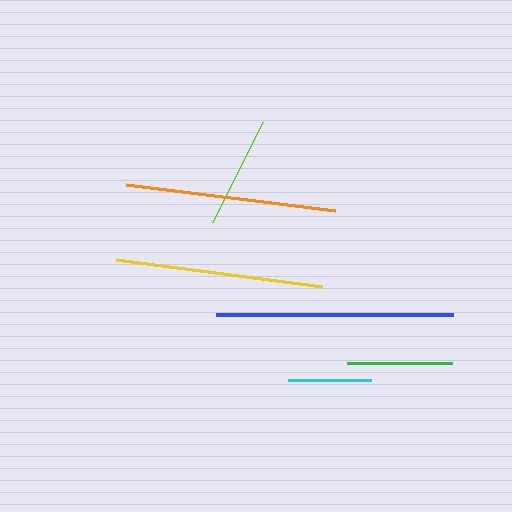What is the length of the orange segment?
The orange segment is approximately 211 pixels long.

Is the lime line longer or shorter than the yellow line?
The yellow line is longer than the lime line.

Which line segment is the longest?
The blue line is the longest at approximately 237 pixels.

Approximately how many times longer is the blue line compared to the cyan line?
The blue line is approximately 2.9 times the length of the cyan line.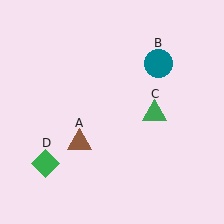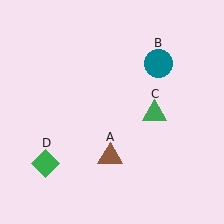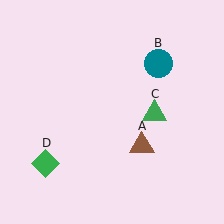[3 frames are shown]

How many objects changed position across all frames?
1 object changed position: brown triangle (object A).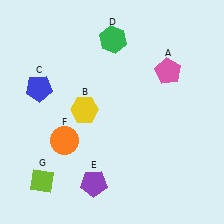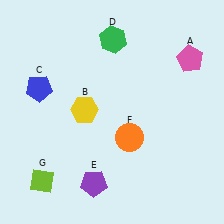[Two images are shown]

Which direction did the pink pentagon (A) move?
The pink pentagon (A) moved right.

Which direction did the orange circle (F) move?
The orange circle (F) moved right.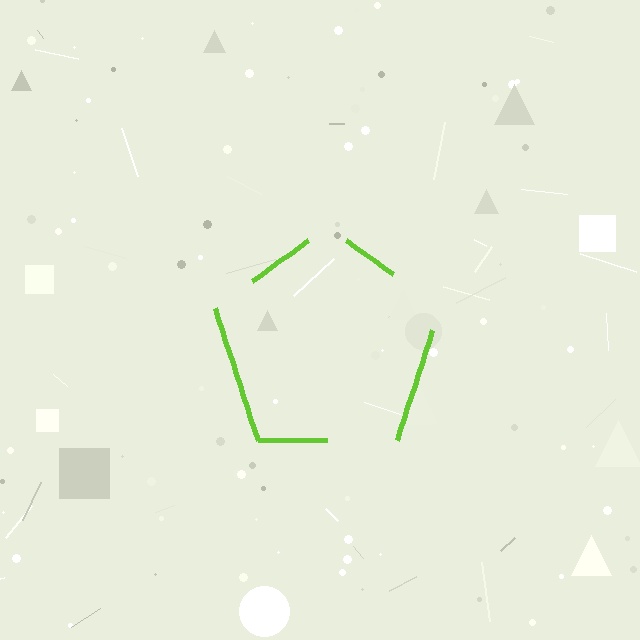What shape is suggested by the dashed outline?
The dashed outline suggests a pentagon.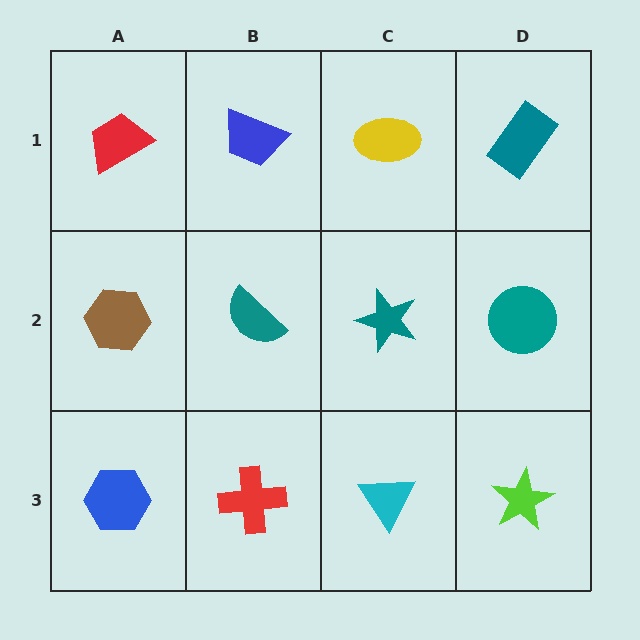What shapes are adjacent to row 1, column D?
A teal circle (row 2, column D), a yellow ellipse (row 1, column C).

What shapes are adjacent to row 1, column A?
A brown hexagon (row 2, column A), a blue trapezoid (row 1, column B).